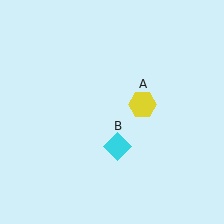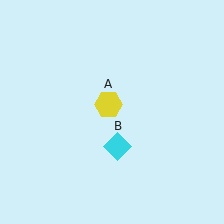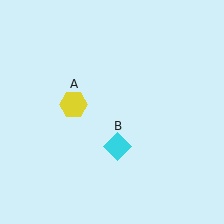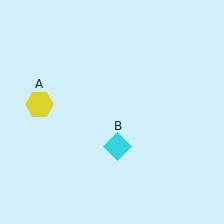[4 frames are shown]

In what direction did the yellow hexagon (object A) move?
The yellow hexagon (object A) moved left.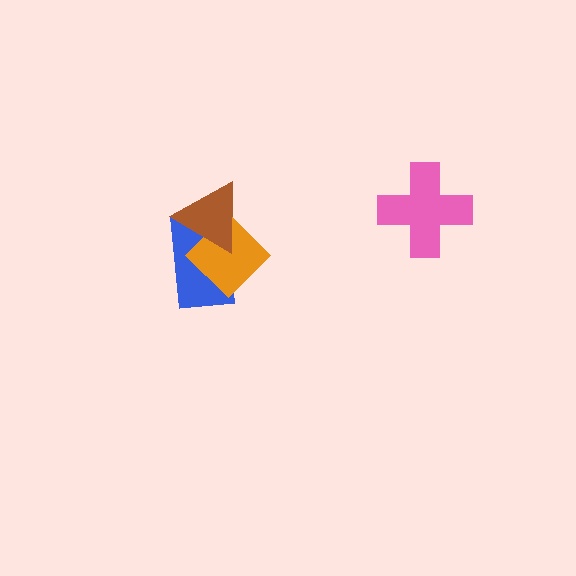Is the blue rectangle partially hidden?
Yes, it is partially covered by another shape.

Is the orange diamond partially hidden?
Yes, it is partially covered by another shape.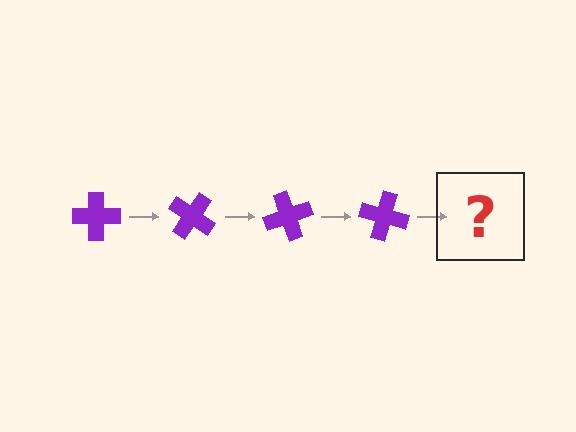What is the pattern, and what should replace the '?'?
The pattern is that the cross rotates 35 degrees each step. The '?' should be a purple cross rotated 140 degrees.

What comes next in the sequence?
The next element should be a purple cross rotated 140 degrees.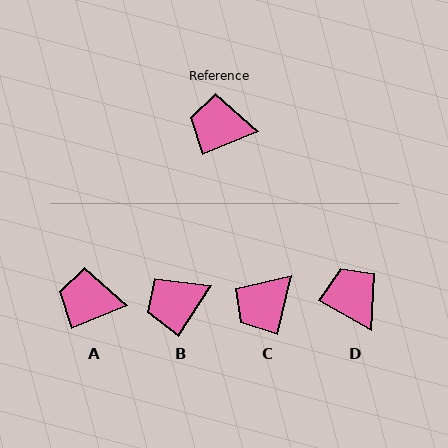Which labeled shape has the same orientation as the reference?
A.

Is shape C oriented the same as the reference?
No, it is off by about 54 degrees.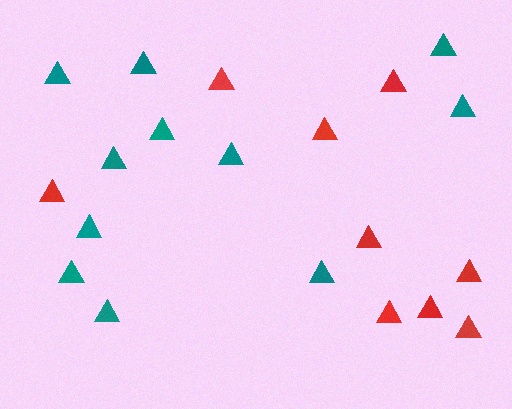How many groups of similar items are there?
There are 2 groups: one group of red triangles (9) and one group of teal triangles (11).